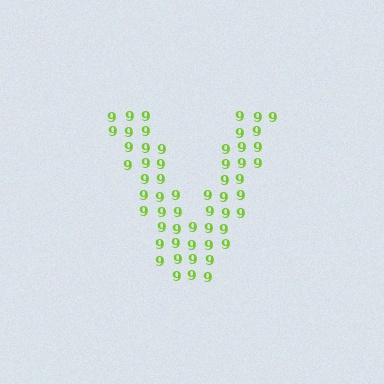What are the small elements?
The small elements are digit 9's.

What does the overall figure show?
The overall figure shows the letter V.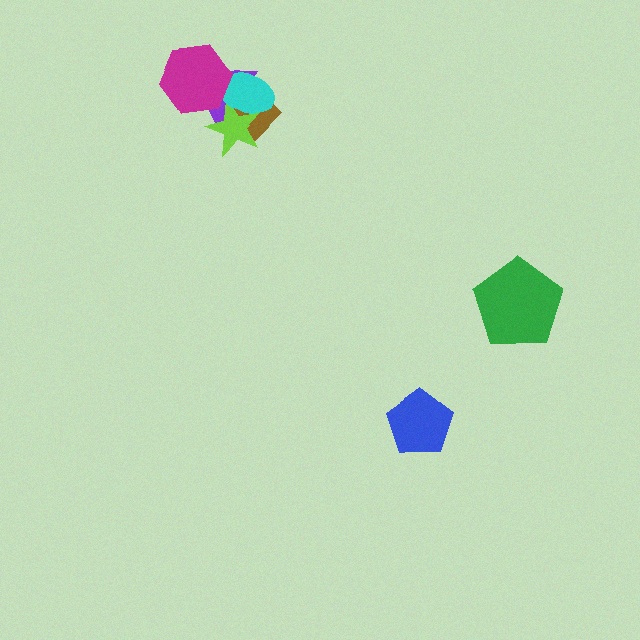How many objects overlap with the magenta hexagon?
2 objects overlap with the magenta hexagon.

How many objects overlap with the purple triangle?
4 objects overlap with the purple triangle.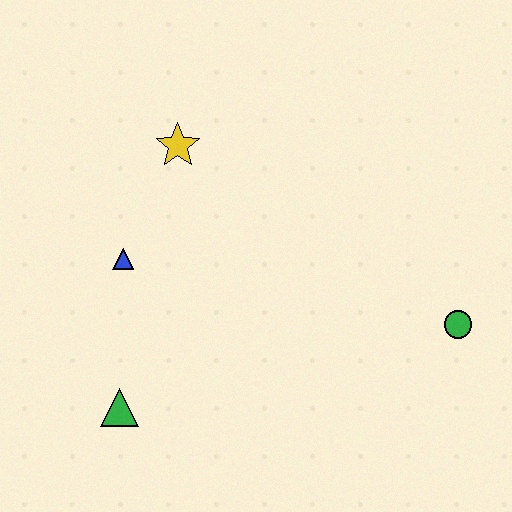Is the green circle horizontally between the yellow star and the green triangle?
No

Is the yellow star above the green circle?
Yes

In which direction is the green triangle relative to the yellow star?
The green triangle is below the yellow star.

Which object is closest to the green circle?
The yellow star is closest to the green circle.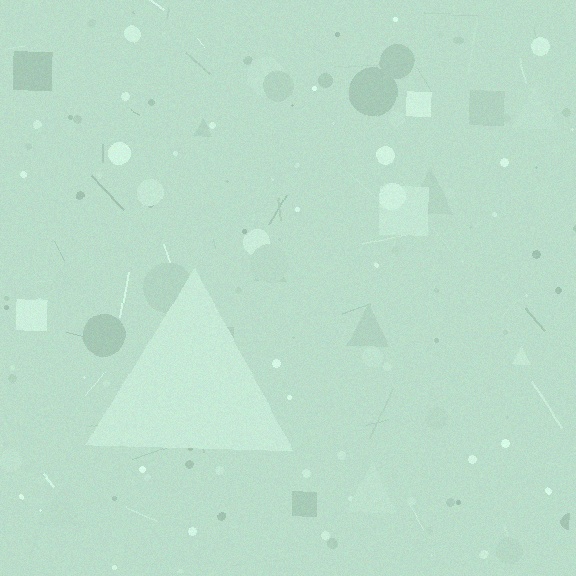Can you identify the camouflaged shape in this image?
The camouflaged shape is a triangle.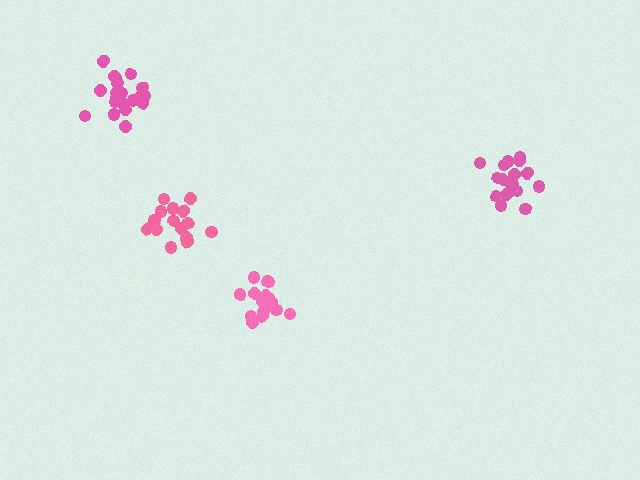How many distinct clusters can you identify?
There are 4 distinct clusters.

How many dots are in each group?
Group 1: 20 dots, Group 2: 18 dots, Group 3: 17 dots, Group 4: 15 dots (70 total).